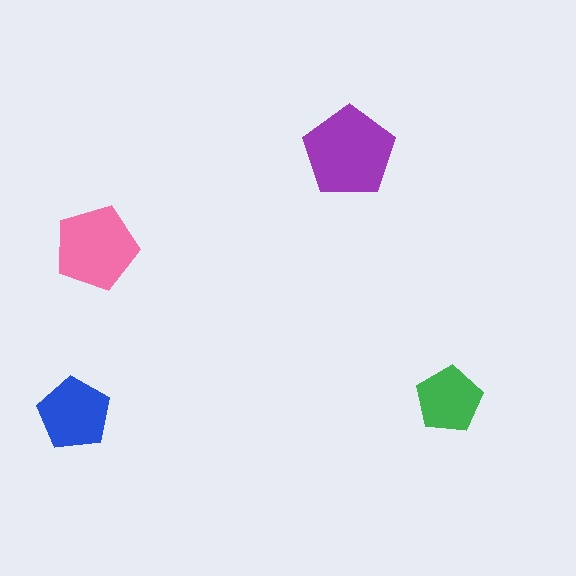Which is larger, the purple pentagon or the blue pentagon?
The purple one.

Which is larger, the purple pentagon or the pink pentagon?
The purple one.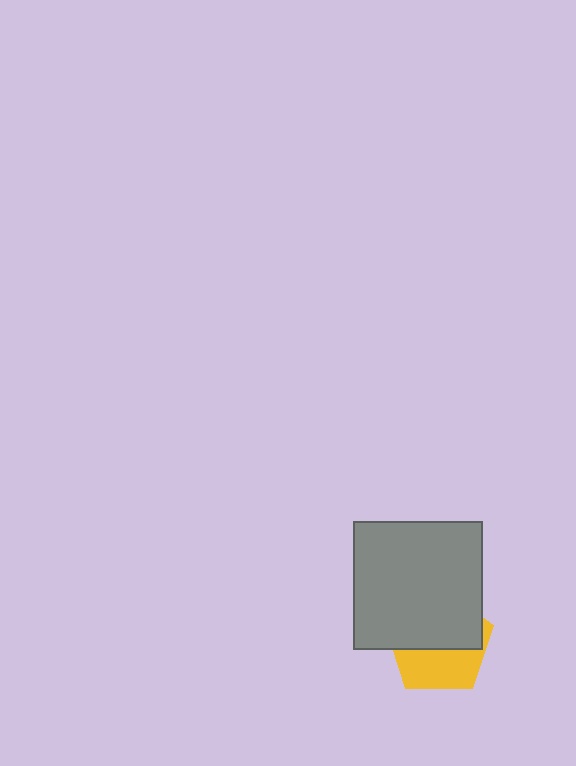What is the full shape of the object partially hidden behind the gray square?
The partially hidden object is a yellow pentagon.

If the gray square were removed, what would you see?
You would see the complete yellow pentagon.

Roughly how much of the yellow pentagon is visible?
A small part of it is visible (roughly 43%).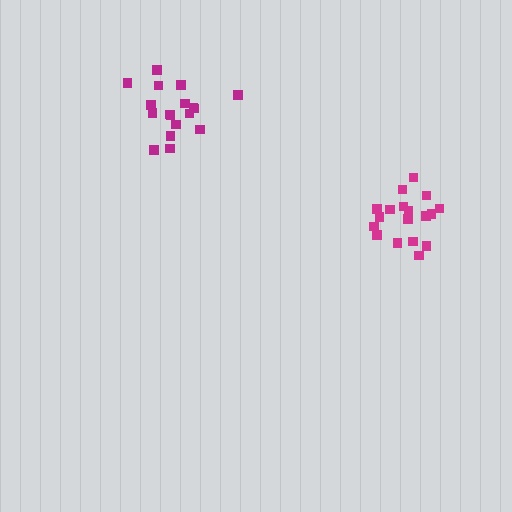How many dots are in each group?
Group 1: 18 dots, Group 2: 19 dots (37 total).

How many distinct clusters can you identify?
There are 2 distinct clusters.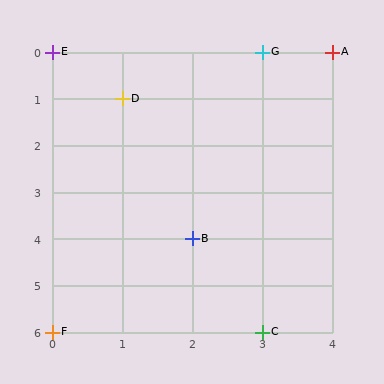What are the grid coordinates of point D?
Point D is at grid coordinates (1, 1).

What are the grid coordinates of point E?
Point E is at grid coordinates (0, 0).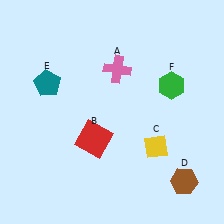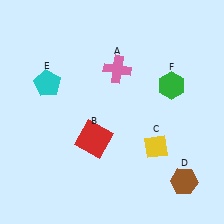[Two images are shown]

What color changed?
The pentagon (E) changed from teal in Image 1 to cyan in Image 2.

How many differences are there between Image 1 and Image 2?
There is 1 difference between the two images.